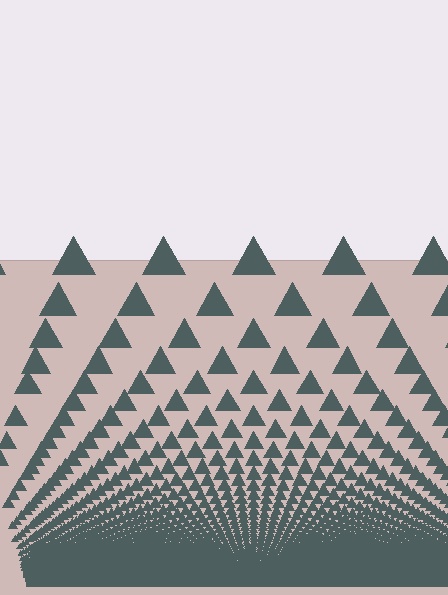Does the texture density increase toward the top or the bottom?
Density increases toward the bottom.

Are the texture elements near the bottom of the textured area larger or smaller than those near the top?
Smaller. The gradient is inverted — elements near the bottom are smaller and denser.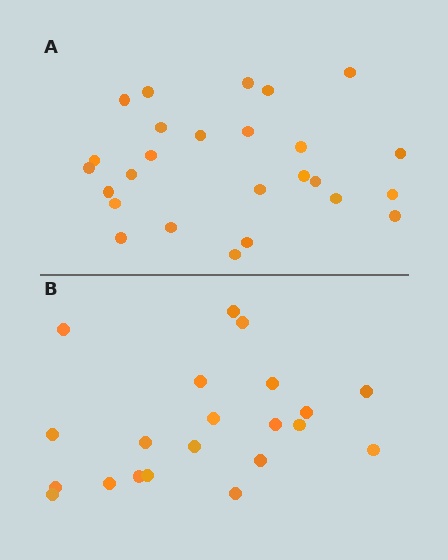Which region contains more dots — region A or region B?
Region A (the top region) has more dots.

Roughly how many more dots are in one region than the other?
Region A has about 5 more dots than region B.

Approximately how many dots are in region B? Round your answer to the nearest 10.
About 20 dots. (The exact count is 21, which rounds to 20.)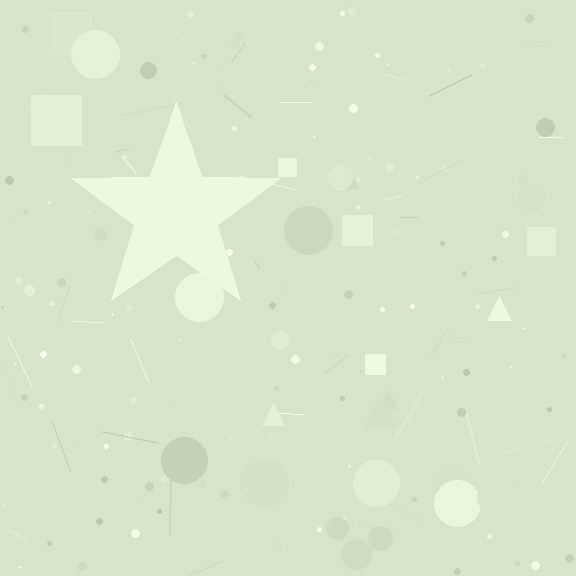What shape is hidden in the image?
A star is hidden in the image.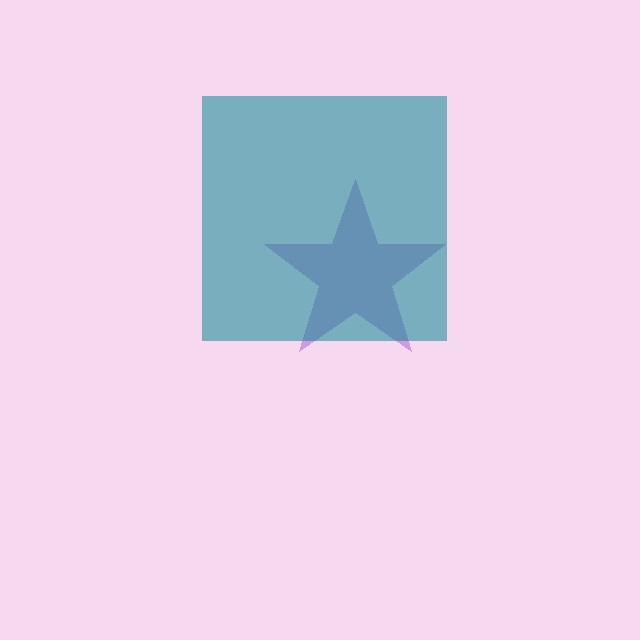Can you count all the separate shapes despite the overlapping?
Yes, there are 2 separate shapes.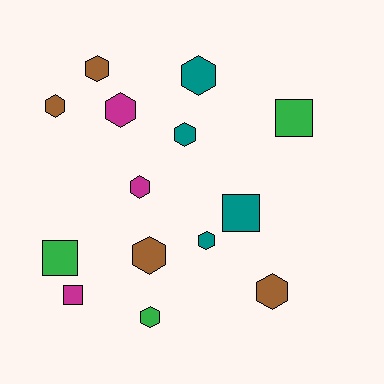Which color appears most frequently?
Teal, with 4 objects.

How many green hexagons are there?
There is 1 green hexagon.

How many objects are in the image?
There are 14 objects.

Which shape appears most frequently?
Hexagon, with 10 objects.